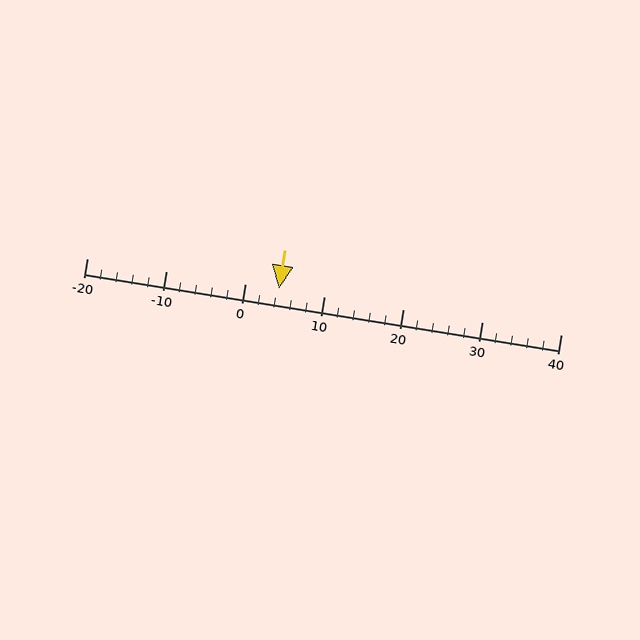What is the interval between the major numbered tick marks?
The major tick marks are spaced 10 units apart.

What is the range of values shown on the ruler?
The ruler shows values from -20 to 40.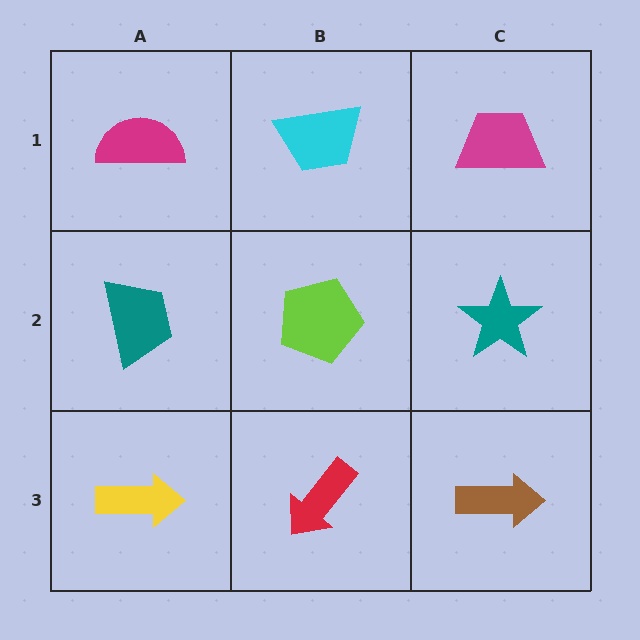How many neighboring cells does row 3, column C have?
2.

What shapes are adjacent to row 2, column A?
A magenta semicircle (row 1, column A), a yellow arrow (row 3, column A), a lime pentagon (row 2, column B).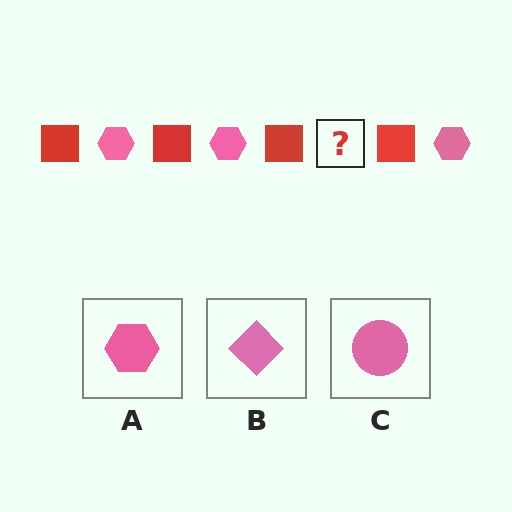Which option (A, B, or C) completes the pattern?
A.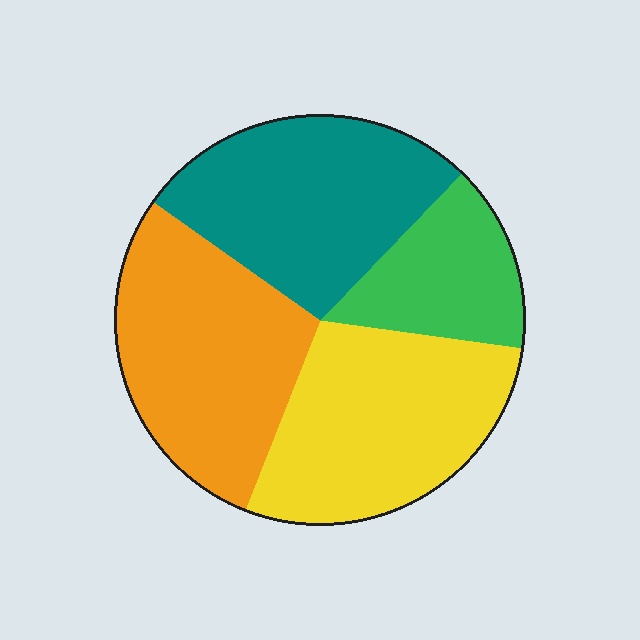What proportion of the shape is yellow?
Yellow takes up between a sixth and a third of the shape.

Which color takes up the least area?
Green, at roughly 15%.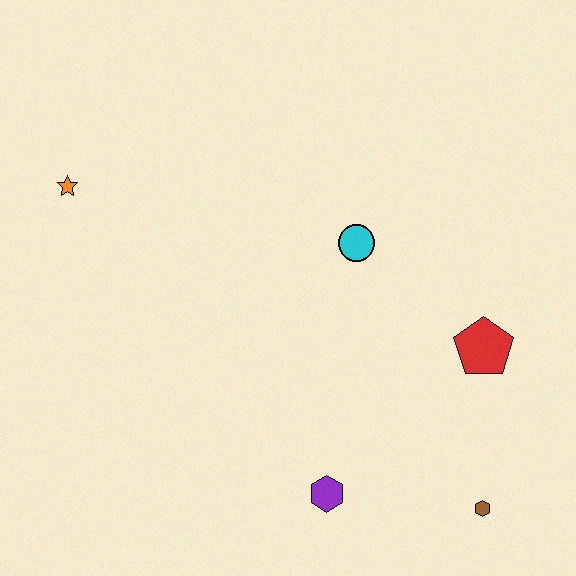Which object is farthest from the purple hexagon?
The orange star is farthest from the purple hexagon.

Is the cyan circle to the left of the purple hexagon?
No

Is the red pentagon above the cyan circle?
No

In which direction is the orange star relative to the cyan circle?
The orange star is to the left of the cyan circle.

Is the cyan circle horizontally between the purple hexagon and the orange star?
No